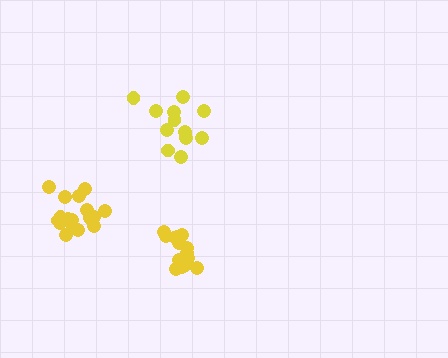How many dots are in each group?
Group 1: 14 dots, Group 2: 12 dots, Group 3: 17 dots (43 total).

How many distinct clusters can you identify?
There are 3 distinct clusters.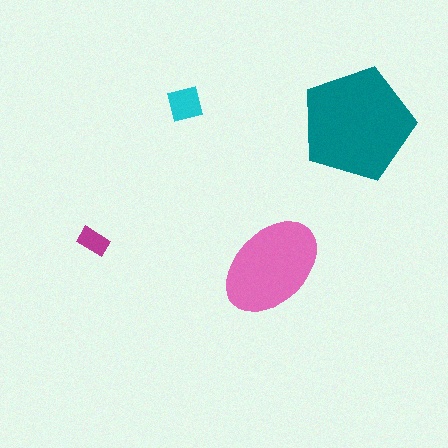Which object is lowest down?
The pink ellipse is bottommost.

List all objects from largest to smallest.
The teal pentagon, the pink ellipse, the cyan square, the magenta rectangle.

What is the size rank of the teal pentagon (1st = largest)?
1st.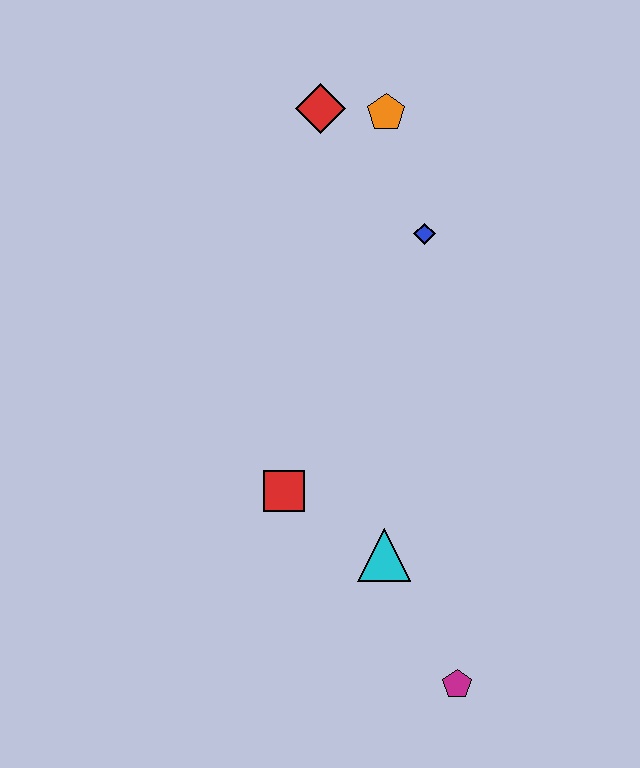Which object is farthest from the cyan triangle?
The red diamond is farthest from the cyan triangle.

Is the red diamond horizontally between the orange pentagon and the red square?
Yes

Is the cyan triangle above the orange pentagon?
No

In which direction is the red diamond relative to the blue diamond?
The red diamond is above the blue diamond.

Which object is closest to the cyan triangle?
The red square is closest to the cyan triangle.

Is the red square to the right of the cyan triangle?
No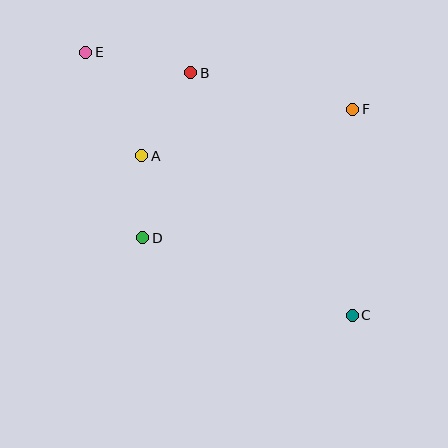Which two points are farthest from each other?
Points C and E are farthest from each other.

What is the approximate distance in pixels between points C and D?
The distance between C and D is approximately 223 pixels.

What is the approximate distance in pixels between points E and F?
The distance between E and F is approximately 273 pixels.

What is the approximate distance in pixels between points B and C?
The distance between B and C is approximately 291 pixels.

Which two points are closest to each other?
Points A and D are closest to each other.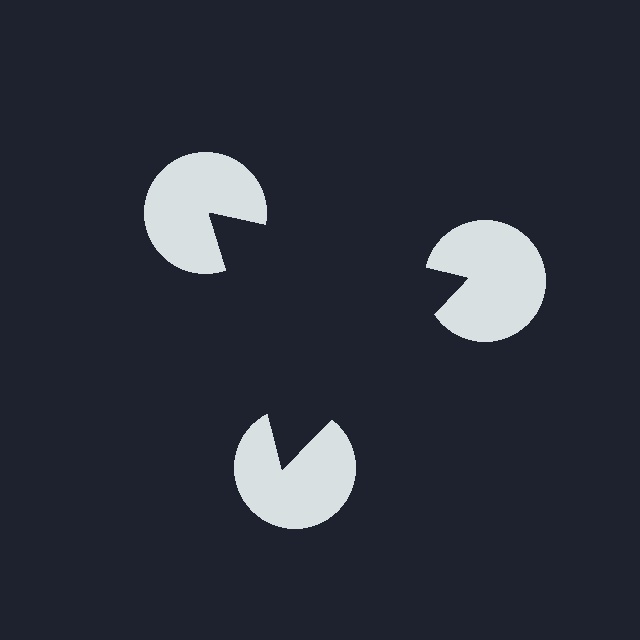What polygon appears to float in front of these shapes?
An illusory triangle — its edges are inferred from the aligned wedge cuts in the pac-man discs, not physically drawn.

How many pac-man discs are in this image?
There are 3 — one at each vertex of the illusory triangle.